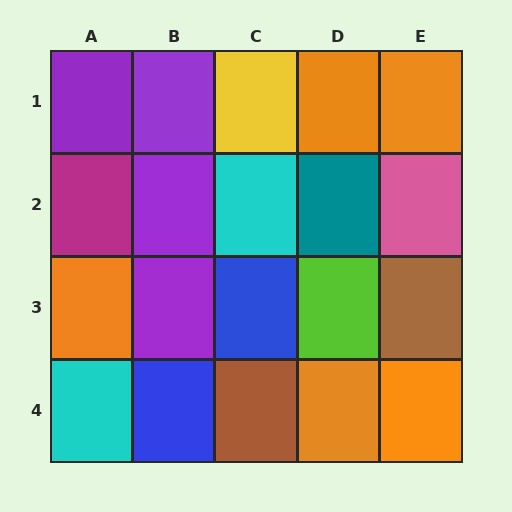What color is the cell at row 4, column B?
Blue.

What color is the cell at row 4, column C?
Brown.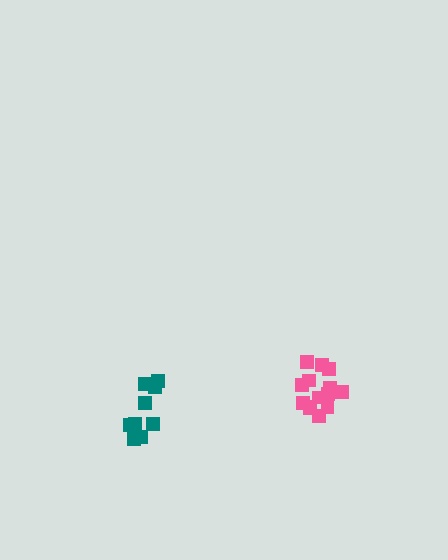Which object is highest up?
The pink cluster is topmost.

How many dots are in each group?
Group 1: 9 dots, Group 2: 14 dots (23 total).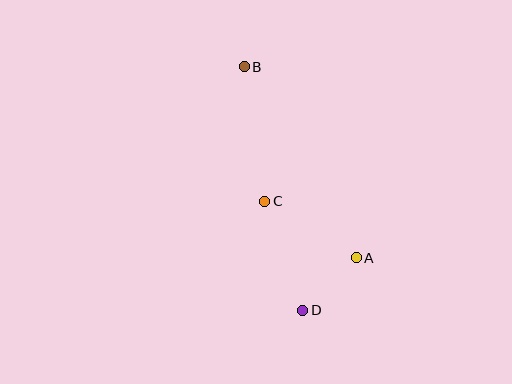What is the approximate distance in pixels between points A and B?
The distance between A and B is approximately 221 pixels.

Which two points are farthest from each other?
Points B and D are farthest from each other.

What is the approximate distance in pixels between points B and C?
The distance between B and C is approximately 136 pixels.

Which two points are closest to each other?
Points A and D are closest to each other.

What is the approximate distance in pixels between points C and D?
The distance between C and D is approximately 115 pixels.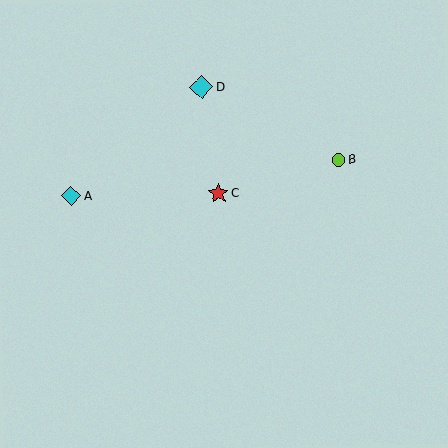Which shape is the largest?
The cyan diamond (labeled D) is the largest.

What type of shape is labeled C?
Shape C is a red star.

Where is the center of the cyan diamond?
The center of the cyan diamond is at (201, 87).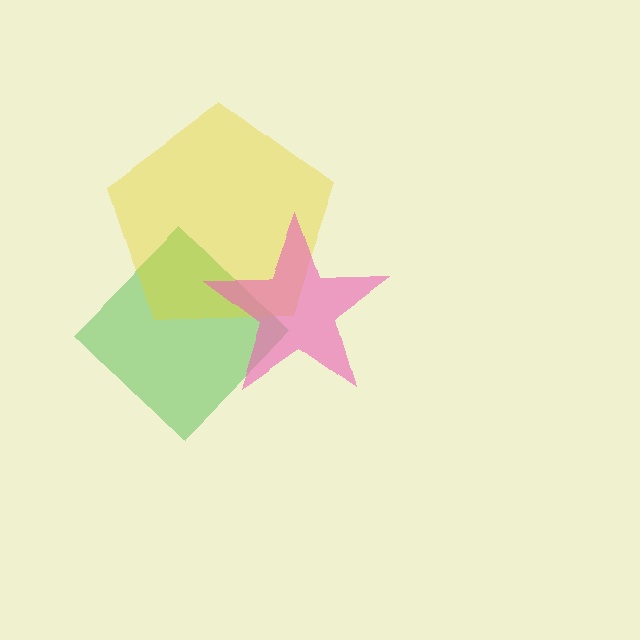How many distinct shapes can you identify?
There are 3 distinct shapes: a green diamond, a yellow pentagon, a pink star.